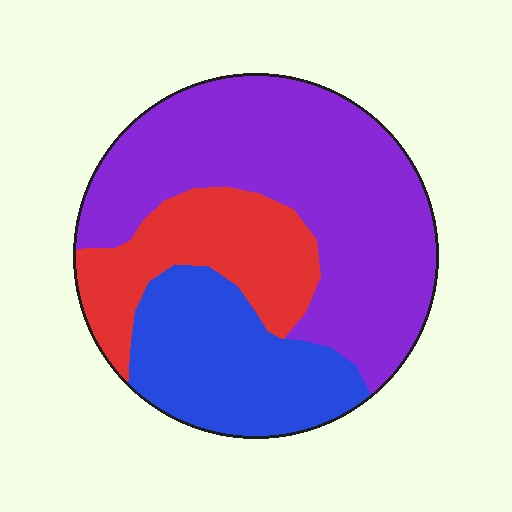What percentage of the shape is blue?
Blue takes up about one quarter (1/4) of the shape.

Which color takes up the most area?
Purple, at roughly 50%.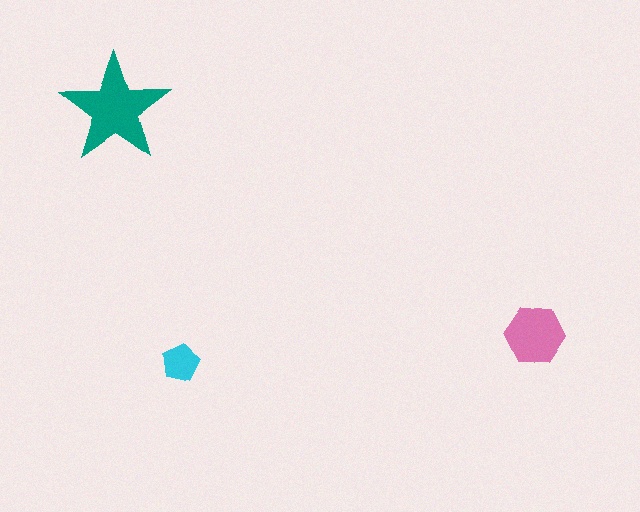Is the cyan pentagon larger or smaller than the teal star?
Smaller.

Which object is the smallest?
The cyan pentagon.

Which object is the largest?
The teal star.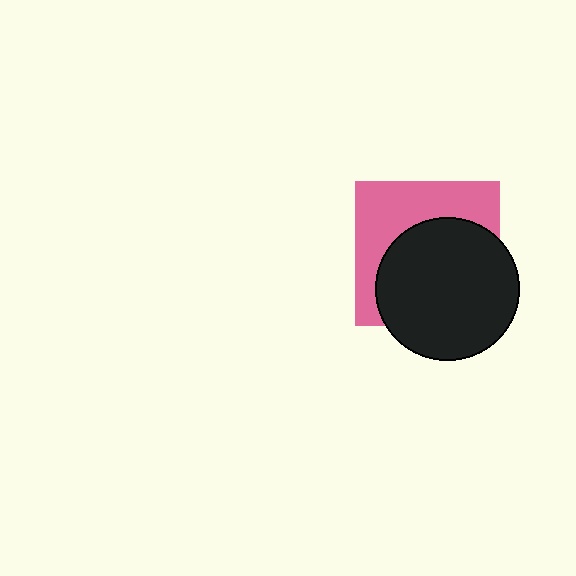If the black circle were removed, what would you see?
You would see the complete pink square.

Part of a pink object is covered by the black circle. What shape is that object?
It is a square.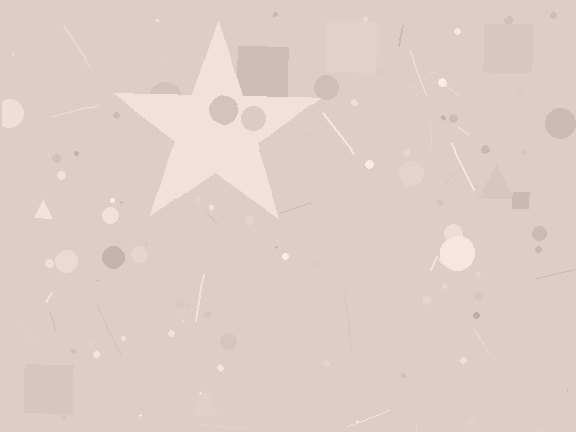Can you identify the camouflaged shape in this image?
The camouflaged shape is a star.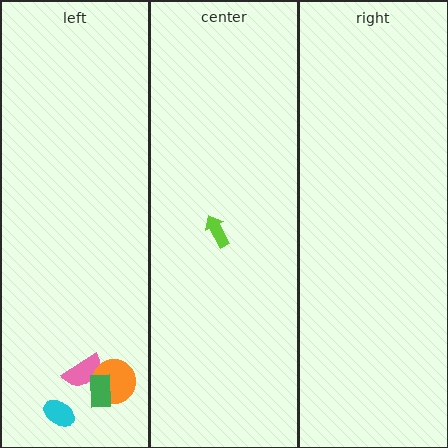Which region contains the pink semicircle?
The left region.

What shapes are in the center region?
The lime arrow.